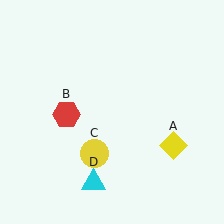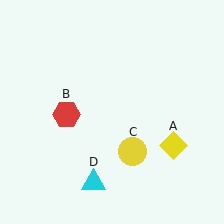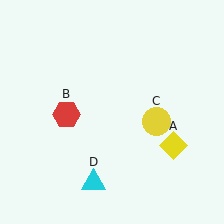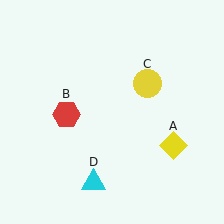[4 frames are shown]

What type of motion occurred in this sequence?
The yellow circle (object C) rotated counterclockwise around the center of the scene.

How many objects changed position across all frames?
1 object changed position: yellow circle (object C).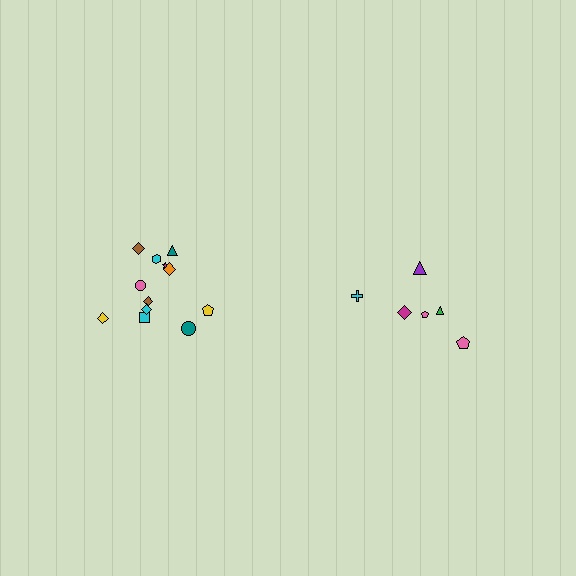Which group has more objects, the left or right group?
The left group.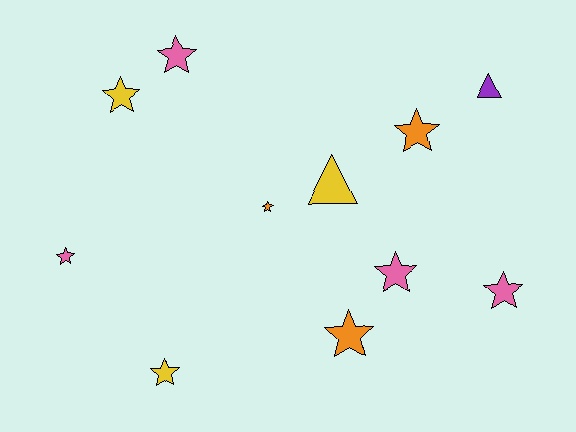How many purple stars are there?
There are no purple stars.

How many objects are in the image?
There are 11 objects.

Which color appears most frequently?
Pink, with 4 objects.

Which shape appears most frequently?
Star, with 9 objects.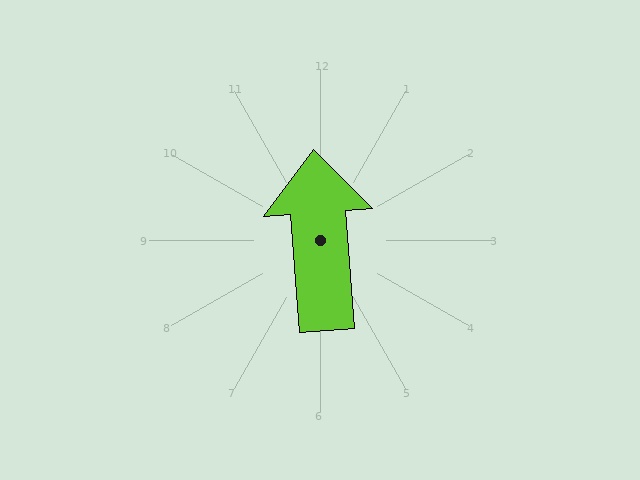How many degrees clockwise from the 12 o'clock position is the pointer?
Approximately 356 degrees.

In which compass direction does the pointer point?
North.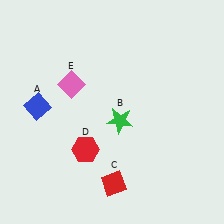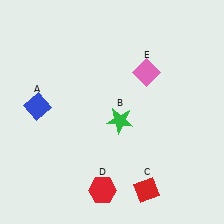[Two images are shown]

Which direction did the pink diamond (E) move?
The pink diamond (E) moved right.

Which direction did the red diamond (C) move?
The red diamond (C) moved right.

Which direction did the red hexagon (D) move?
The red hexagon (D) moved down.